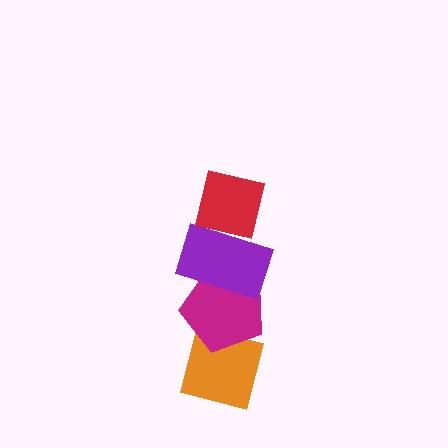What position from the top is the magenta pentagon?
The magenta pentagon is 3rd from the top.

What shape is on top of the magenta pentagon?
The purple rectangle is on top of the magenta pentagon.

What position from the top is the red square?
The red square is 1st from the top.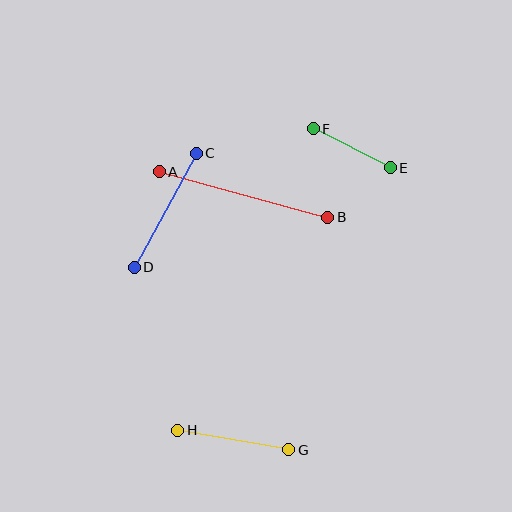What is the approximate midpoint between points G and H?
The midpoint is at approximately (233, 440) pixels.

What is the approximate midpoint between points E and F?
The midpoint is at approximately (352, 148) pixels.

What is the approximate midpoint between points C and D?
The midpoint is at approximately (165, 210) pixels.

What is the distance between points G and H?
The distance is approximately 113 pixels.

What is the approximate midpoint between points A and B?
The midpoint is at approximately (244, 194) pixels.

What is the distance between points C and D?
The distance is approximately 130 pixels.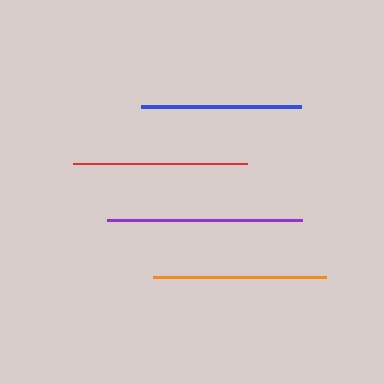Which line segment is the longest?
The purple line is the longest at approximately 194 pixels.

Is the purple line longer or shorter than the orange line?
The purple line is longer than the orange line.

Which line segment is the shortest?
The blue line is the shortest at approximately 160 pixels.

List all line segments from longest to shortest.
From longest to shortest: purple, red, orange, blue.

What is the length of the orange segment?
The orange segment is approximately 173 pixels long.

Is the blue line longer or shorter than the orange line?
The orange line is longer than the blue line.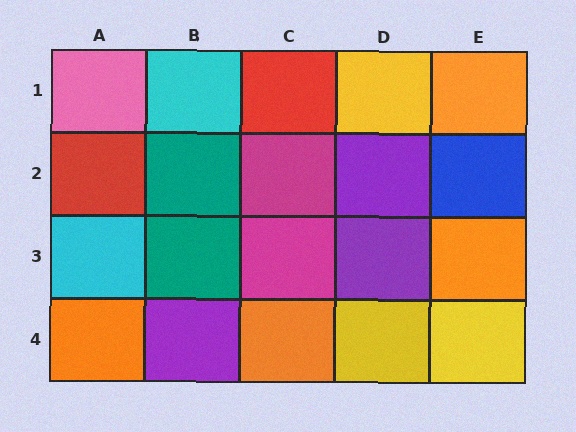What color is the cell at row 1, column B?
Cyan.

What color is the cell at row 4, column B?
Purple.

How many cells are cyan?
2 cells are cyan.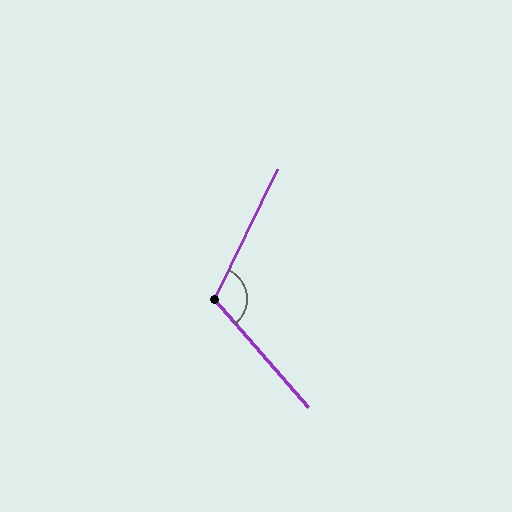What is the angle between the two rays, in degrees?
Approximately 113 degrees.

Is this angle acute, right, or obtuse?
It is obtuse.